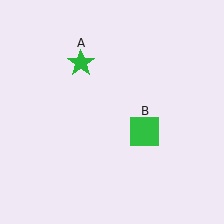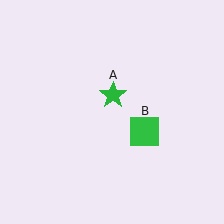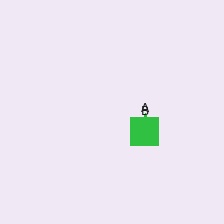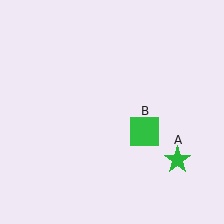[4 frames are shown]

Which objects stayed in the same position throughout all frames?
Green square (object B) remained stationary.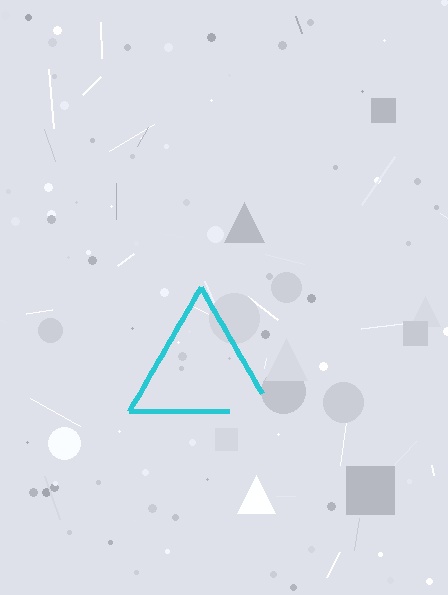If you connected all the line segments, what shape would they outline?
They would outline a triangle.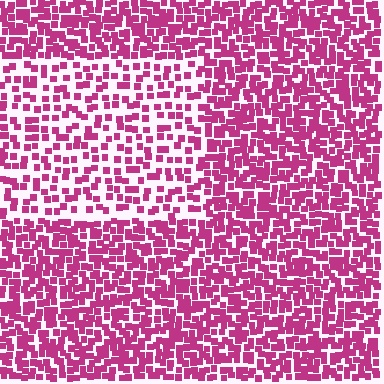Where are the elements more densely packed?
The elements are more densely packed outside the rectangle boundary.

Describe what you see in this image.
The image contains small magenta elements arranged at two different densities. A rectangle-shaped region is visible where the elements are less densely packed than the surrounding area.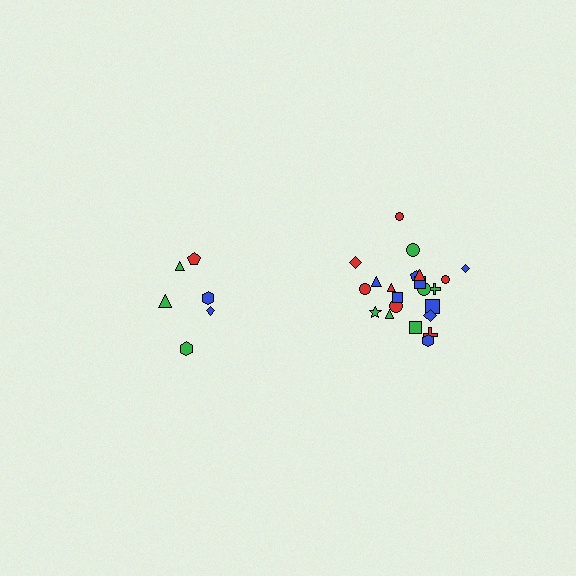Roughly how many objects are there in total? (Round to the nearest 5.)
Roughly 30 objects in total.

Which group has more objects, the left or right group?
The right group.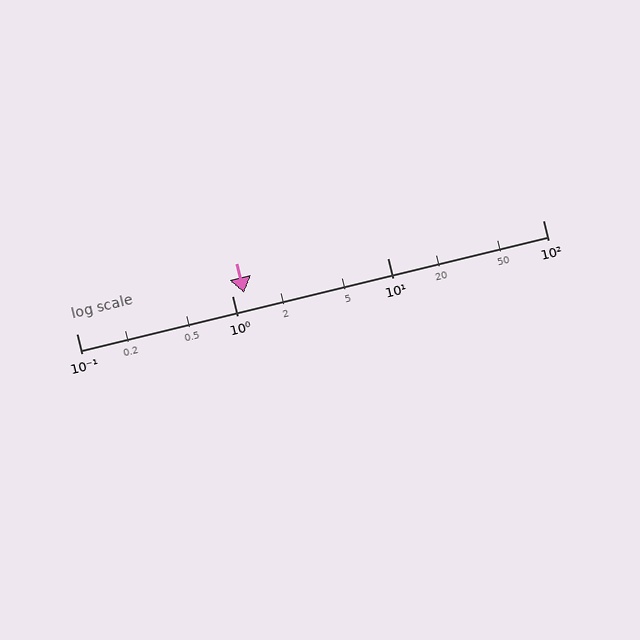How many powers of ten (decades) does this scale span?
The scale spans 3 decades, from 0.1 to 100.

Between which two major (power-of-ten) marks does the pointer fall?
The pointer is between 1 and 10.